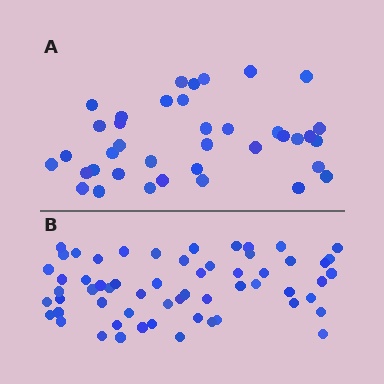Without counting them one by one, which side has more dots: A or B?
Region B (the bottom region) has more dots.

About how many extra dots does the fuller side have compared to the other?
Region B has approximately 20 more dots than region A.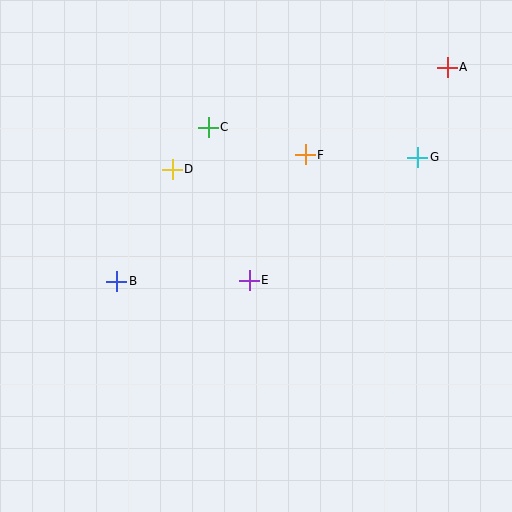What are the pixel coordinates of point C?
Point C is at (208, 127).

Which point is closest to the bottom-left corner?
Point B is closest to the bottom-left corner.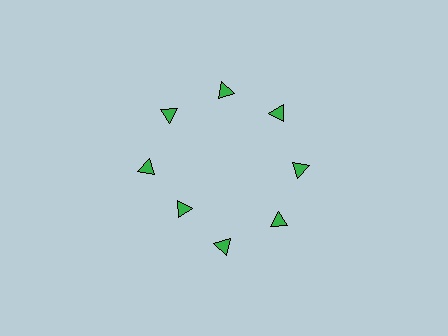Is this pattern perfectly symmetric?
No. The 8 green triangles are arranged in a ring, but one element near the 8 o'clock position is pulled inward toward the center, breaking the 8-fold rotational symmetry.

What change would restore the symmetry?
The symmetry would be restored by moving it outward, back onto the ring so that all 8 triangles sit at equal angles and equal distance from the center.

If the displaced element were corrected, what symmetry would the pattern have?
It would have 8-fold rotational symmetry — the pattern would map onto itself every 45 degrees.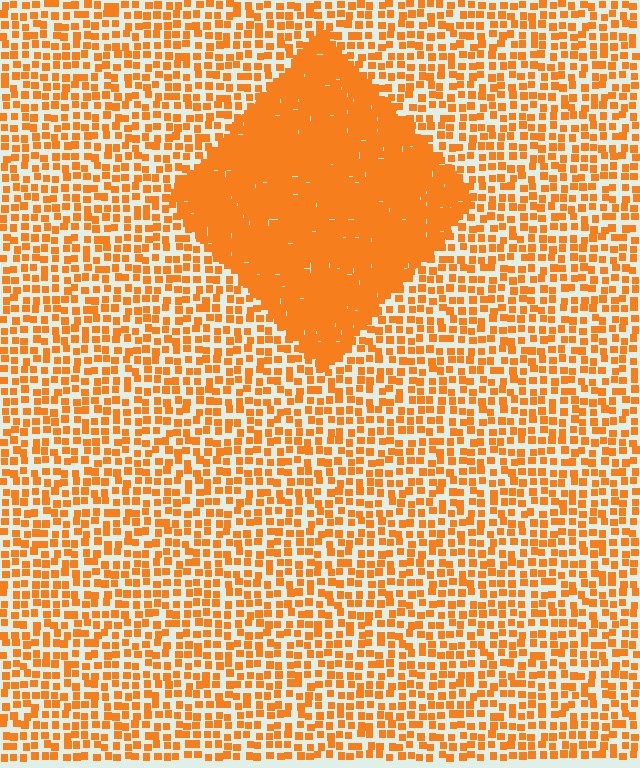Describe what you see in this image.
The image contains small orange elements arranged at two different densities. A diamond-shaped region is visible where the elements are more densely packed than the surrounding area.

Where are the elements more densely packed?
The elements are more densely packed inside the diamond boundary.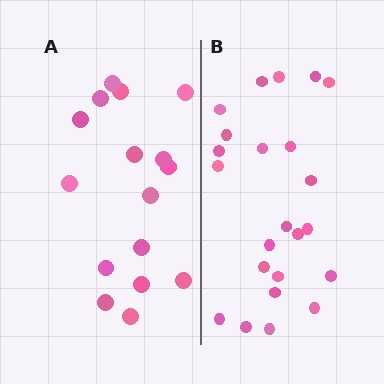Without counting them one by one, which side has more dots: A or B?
Region B (the right region) has more dots.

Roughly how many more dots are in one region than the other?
Region B has roughly 8 or so more dots than region A.